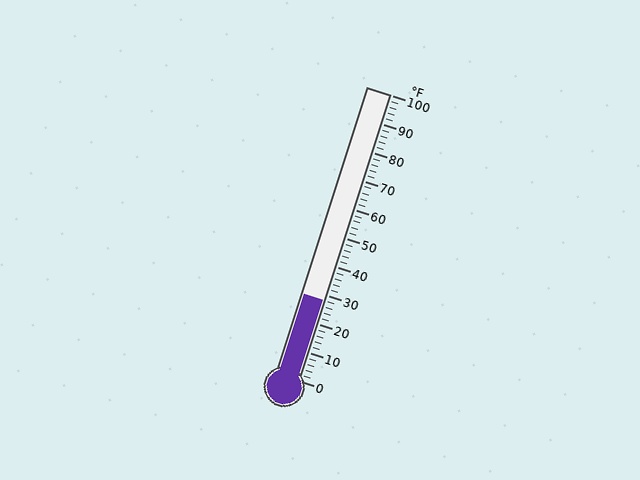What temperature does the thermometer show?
The thermometer shows approximately 28°F.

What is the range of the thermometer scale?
The thermometer scale ranges from 0°F to 100°F.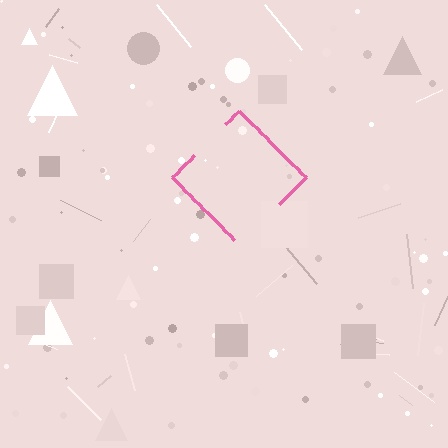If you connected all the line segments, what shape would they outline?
They would outline a diamond.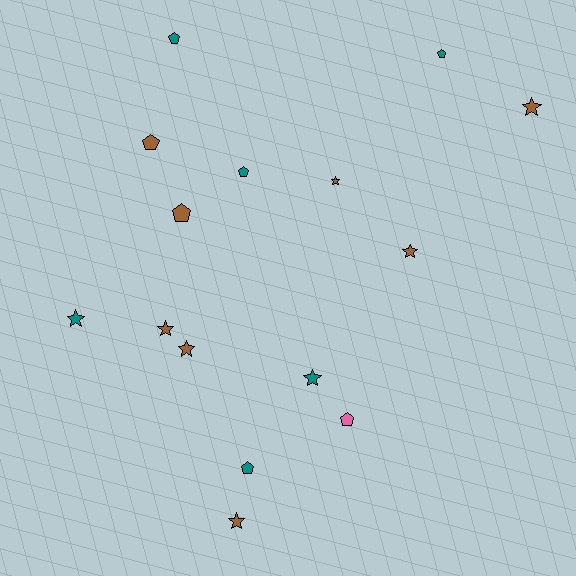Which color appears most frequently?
Brown, with 8 objects.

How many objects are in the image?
There are 15 objects.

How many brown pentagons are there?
There are 2 brown pentagons.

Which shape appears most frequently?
Star, with 8 objects.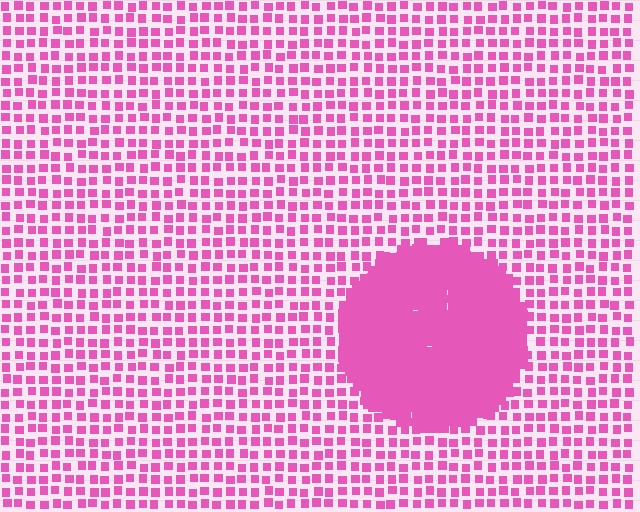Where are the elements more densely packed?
The elements are more densely packed inside the circle boundary.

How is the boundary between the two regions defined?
The boundary is defined by a change in element density (approximately 3.0x ratio). All elements are the same color, size, and shape.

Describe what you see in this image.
The image contains small pink elements arranged at two different densities. A circle-shaped region is visible where the elements are more densely packed than the surrounding area.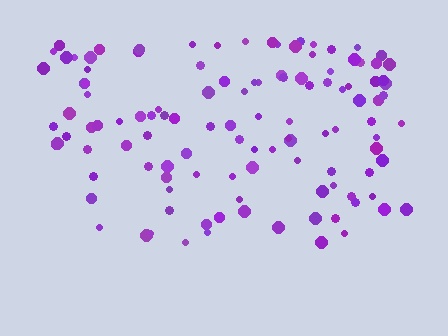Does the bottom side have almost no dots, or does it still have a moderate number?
Still a moderate number, just noticeably fewer than the top.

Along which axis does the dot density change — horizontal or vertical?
Vertical.